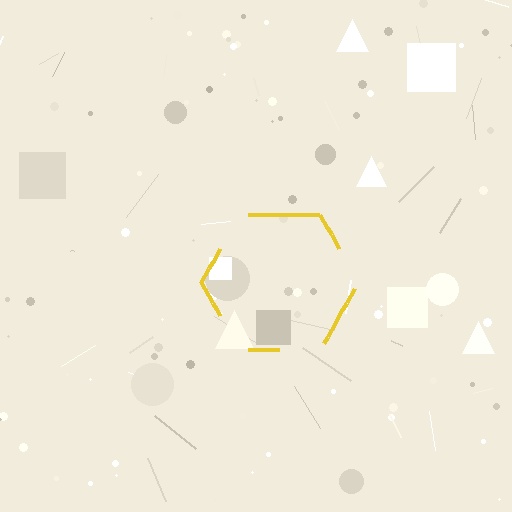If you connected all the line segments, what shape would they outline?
They would outline a hexagon.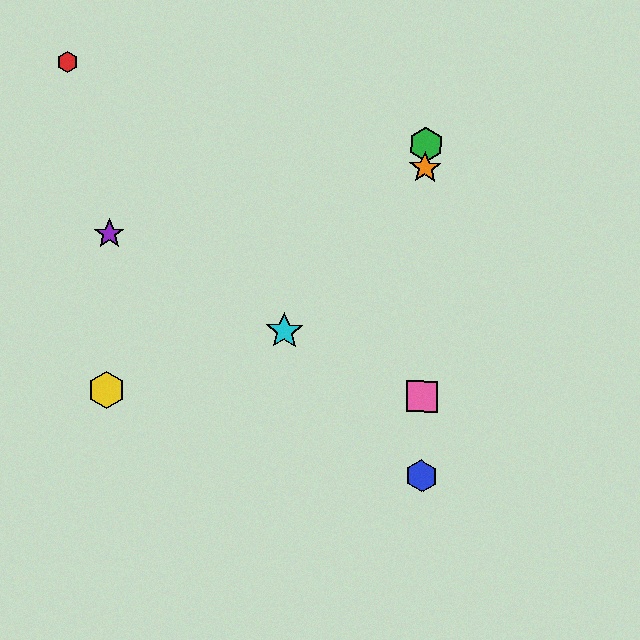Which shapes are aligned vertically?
The blue hexagon, the green hexagon, the orange star, the pink square are aligned vertically.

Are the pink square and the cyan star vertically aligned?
No, the pink square is at x≈422 and the cyan star is at x≈284.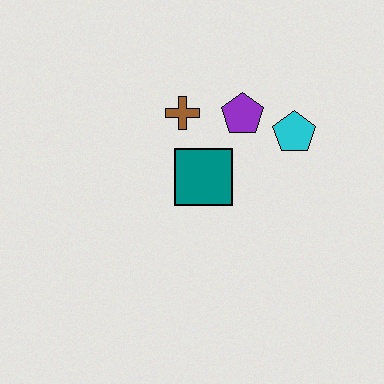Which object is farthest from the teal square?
The cyan pentagon is farthest from the teal square.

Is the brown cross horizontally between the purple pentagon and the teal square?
No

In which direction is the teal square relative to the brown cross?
The teal square is below the brown cross.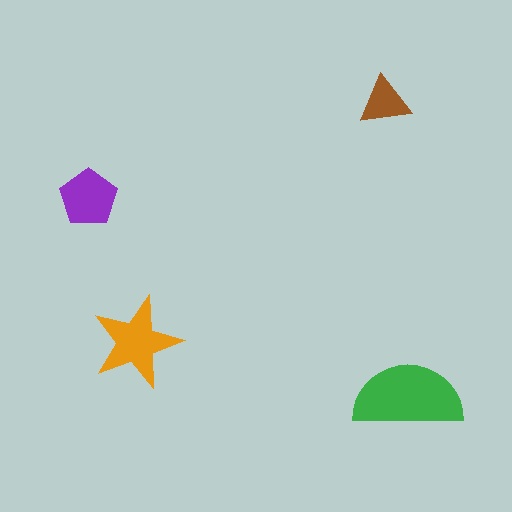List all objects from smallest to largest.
The brown triangle, the purple pentagon, the orange star, the green semicircle.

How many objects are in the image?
There are 4 objects in the image.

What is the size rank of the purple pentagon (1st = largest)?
3rd.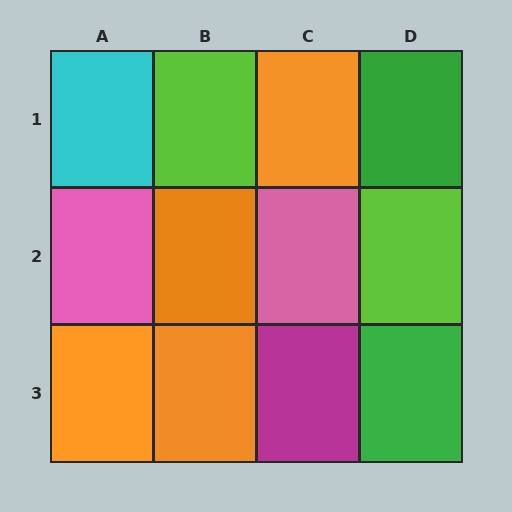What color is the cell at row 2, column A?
Pink.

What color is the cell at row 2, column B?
Orange.